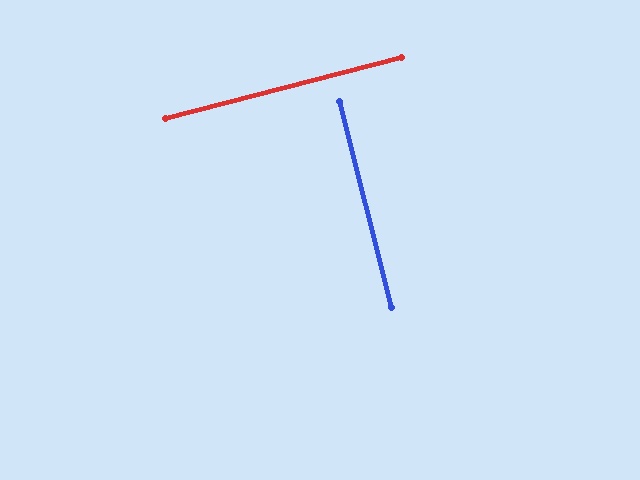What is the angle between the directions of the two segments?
Approximately 90 degrees.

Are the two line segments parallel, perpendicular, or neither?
Perpendicular — they meet at approximately 90°.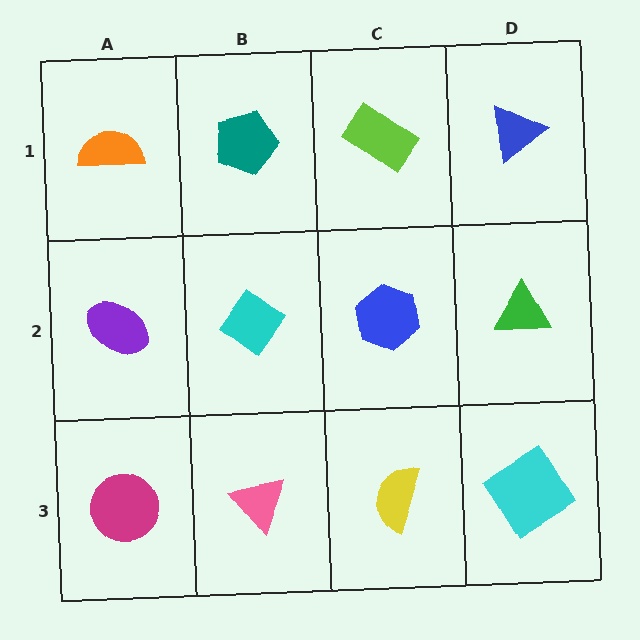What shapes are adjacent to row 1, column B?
A cyan diamond (row 2, column B), an orange semicircle (row 1, column A), a lime rectangle (row 1, column C).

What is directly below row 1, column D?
A green triangle.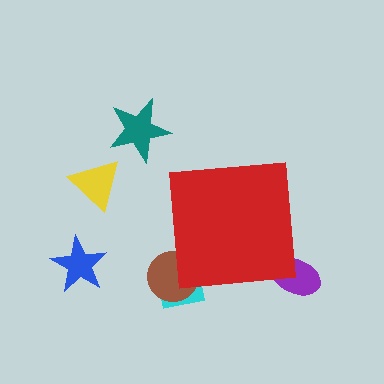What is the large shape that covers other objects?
A red square.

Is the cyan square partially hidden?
Yes, the cyan square is partially hidden behind the red square.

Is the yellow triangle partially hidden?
No, the yellow triangle is fully visible.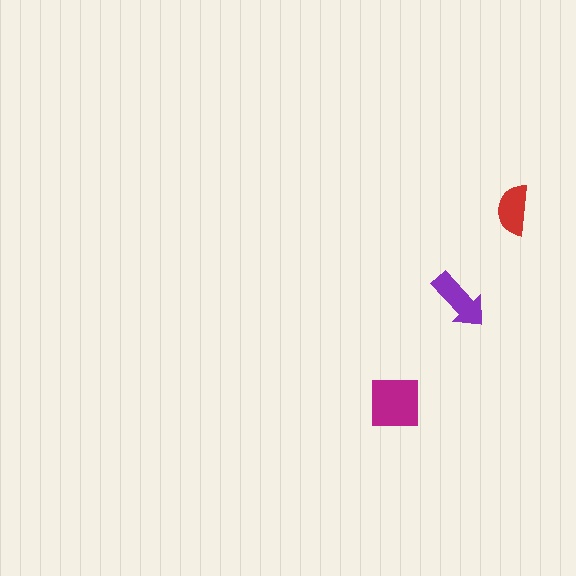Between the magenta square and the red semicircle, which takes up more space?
The magenta square.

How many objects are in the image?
There are 3 objects in the image.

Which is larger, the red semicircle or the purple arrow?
The purple arrow.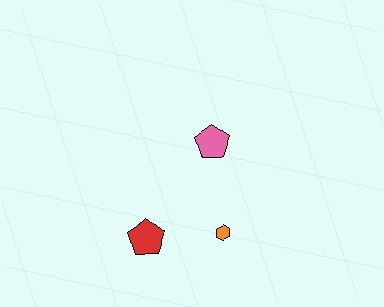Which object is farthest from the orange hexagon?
The pink pentagon is farthest from the orange hexagon.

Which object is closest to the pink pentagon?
The orange hexagon is closest to the pink pentagon.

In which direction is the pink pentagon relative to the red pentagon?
The pink pentagon is above the red pentagon.